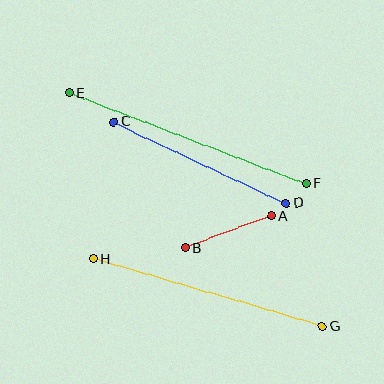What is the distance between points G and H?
The distance is approximately 238 pixels.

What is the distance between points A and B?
The distance is approximately 92 pixels.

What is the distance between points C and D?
The distance is approximately 191 pixels.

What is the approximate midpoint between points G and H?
The midpoint is at approximately (208, 293) pixels.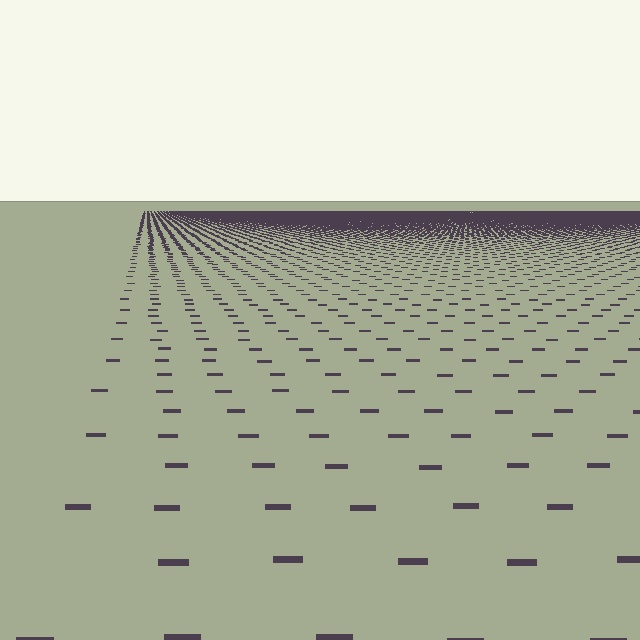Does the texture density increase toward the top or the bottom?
Density increases toward the top.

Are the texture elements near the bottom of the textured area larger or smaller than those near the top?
Larger. Near the bottom, elements are closer to the viewer and appear at a bigger on-screen size.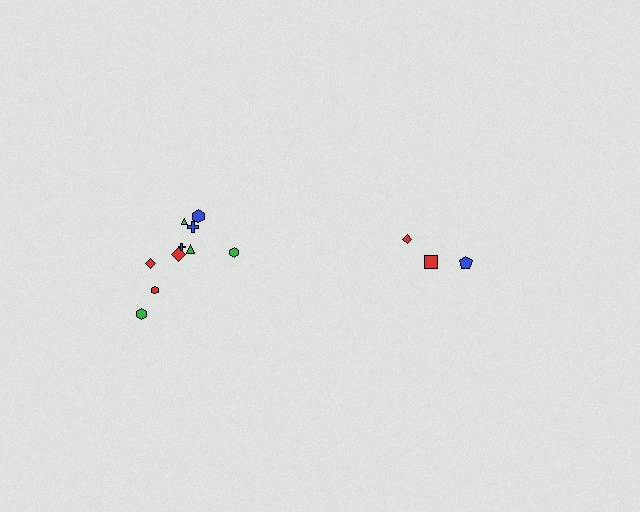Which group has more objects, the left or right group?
The left group.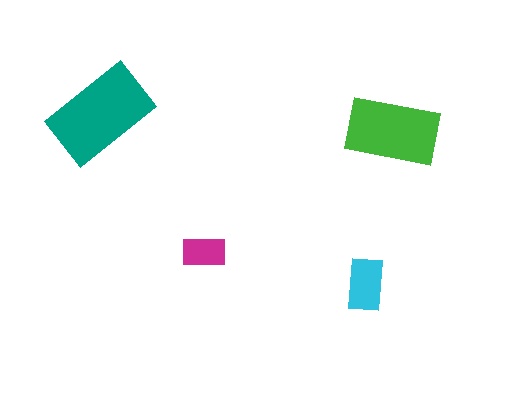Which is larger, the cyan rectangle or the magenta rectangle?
The cyan one.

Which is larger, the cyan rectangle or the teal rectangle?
The teal one.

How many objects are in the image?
There are 4 objects in the image.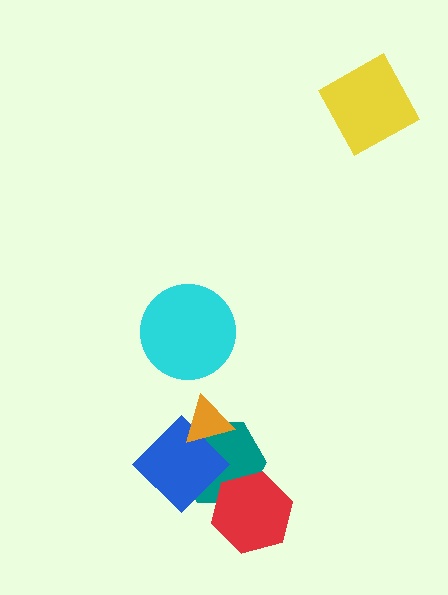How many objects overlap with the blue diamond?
2 objects overlap with the blue diamond.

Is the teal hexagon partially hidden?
Yes, it is partially covered by another shape.